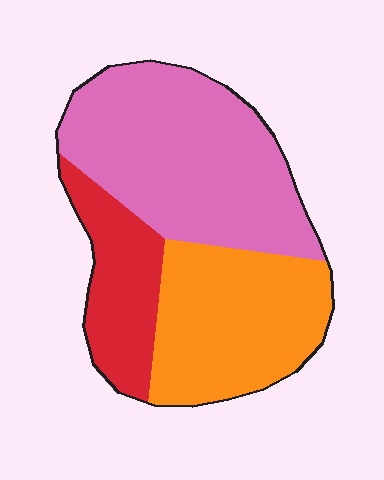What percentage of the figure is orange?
Orange covers 34% of the figure.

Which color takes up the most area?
Pink, at roughly 45%.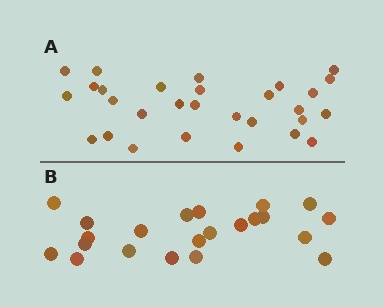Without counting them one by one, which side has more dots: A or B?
Region A (the top region) has more dots.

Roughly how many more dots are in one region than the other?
Region A has roughly 8 or so more dots than region B.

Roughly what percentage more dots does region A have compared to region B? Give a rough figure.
About 30% more.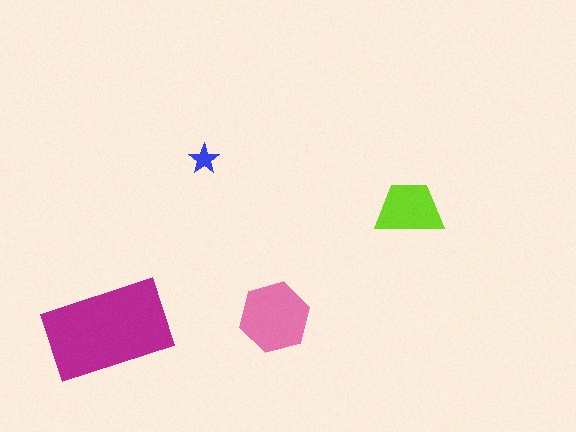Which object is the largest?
The magenta rectangle.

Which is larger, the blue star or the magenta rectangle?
The magenta rectangle.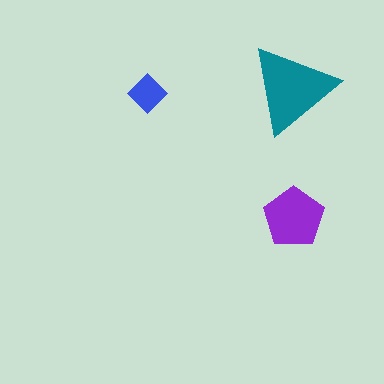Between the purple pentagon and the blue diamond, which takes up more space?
The purple pentagon.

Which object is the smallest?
The blue diamond.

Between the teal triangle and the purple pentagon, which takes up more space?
The teal triangle.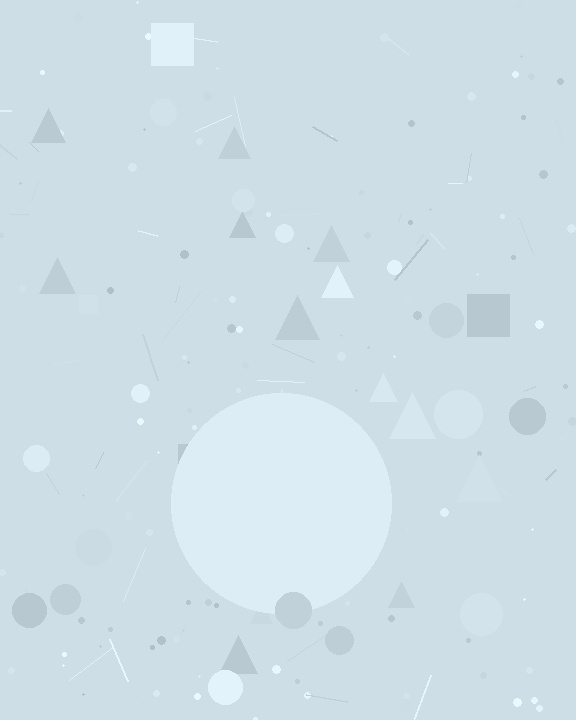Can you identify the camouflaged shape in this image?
The camouflaged shape is a circle.